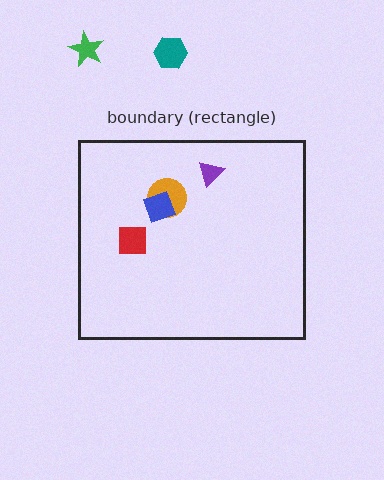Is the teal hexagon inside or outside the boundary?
Outside.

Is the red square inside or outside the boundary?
Inside.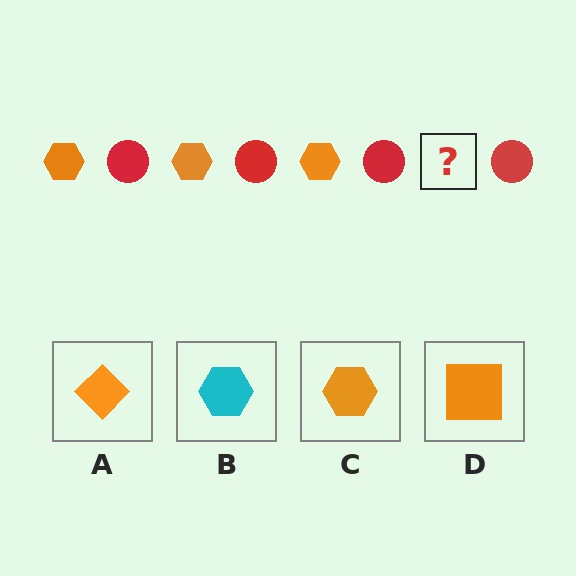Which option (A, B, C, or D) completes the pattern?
C.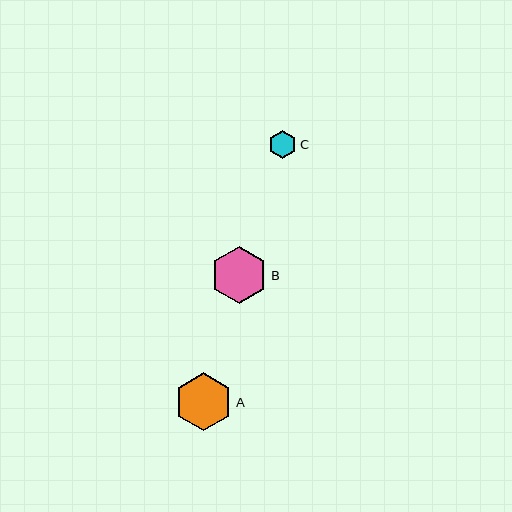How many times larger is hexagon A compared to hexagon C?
Hexagon A is approximately 2.1 times the size of hexagon C.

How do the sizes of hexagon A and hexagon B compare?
Hexagon A and hexagon B are approximately the same size.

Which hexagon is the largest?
Hexagon A is the largest with a size of approximately 58 pixels.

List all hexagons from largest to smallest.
From largest to smallest: A, B, C.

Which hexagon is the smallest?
Hexagon C is the smallest with a size of approximately 28 pixels.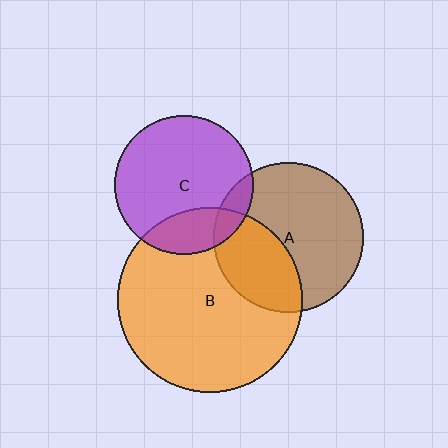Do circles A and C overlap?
Yes.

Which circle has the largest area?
Circle B (orange).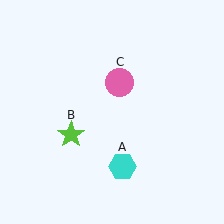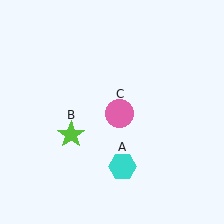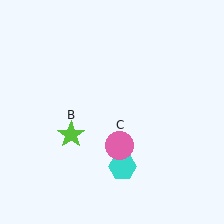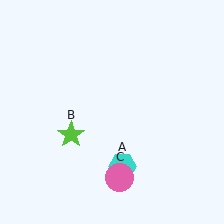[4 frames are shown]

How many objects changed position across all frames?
1 object changed position: pink circle (object C).